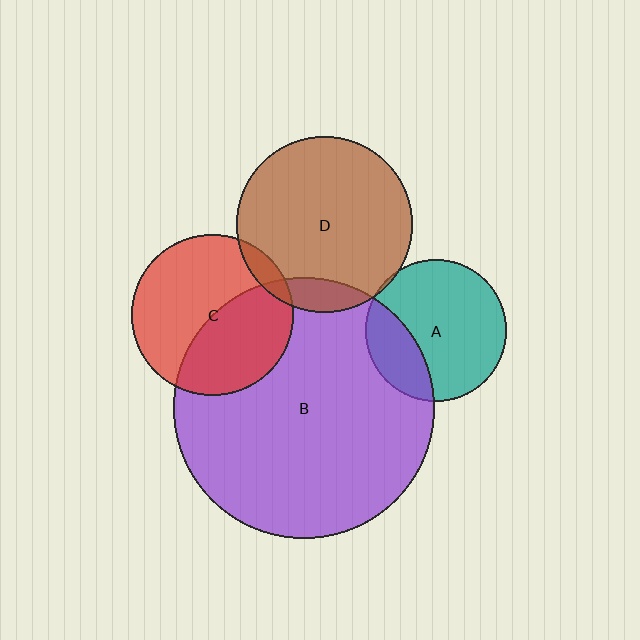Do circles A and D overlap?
Yes.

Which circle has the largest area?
Circle B (purple).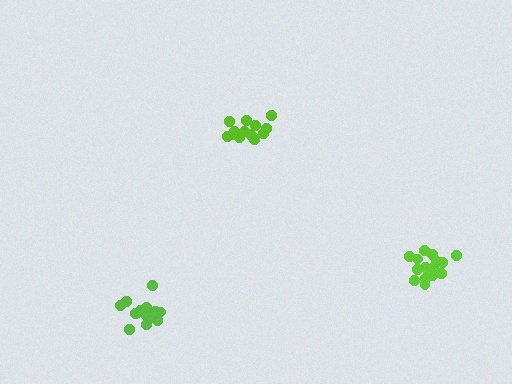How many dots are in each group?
Group 1: 16 dots, Group 2: 15 dots, Group 3: 16 dots (47 total).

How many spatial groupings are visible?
There are 3 spatial groupings.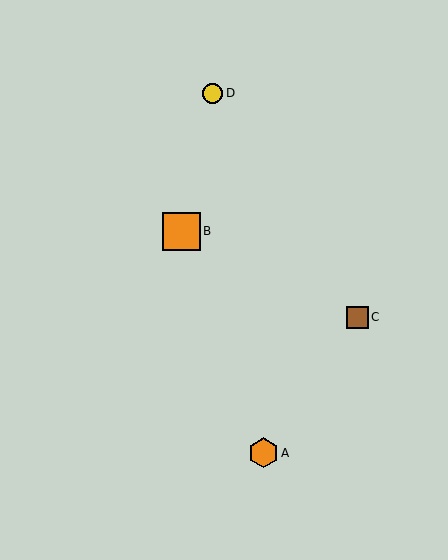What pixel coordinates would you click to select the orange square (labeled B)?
Click at (181, 231) to select the orange square B.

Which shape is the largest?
The orange square (labeled B) is the largest.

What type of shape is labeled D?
Shape D is a yellow circle.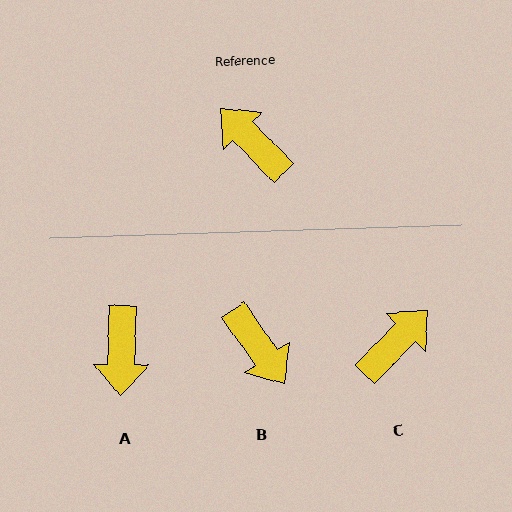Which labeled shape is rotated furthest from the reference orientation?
B, about 171 degrees away.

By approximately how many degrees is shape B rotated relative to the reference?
Approximately 171 degrees counter-clockwise.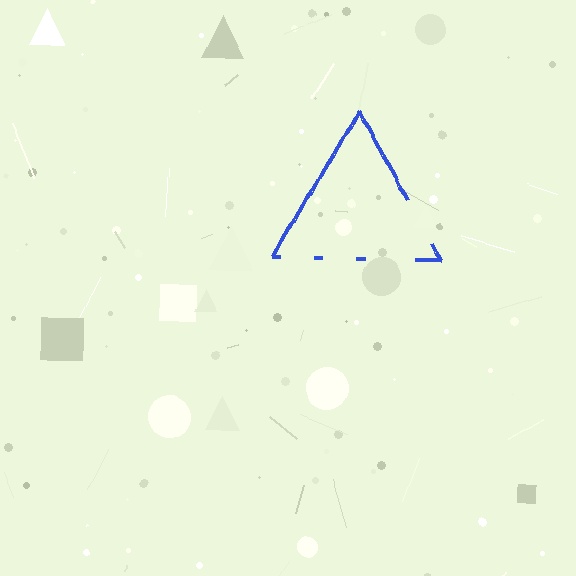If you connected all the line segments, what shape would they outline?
They would outline a triangle.